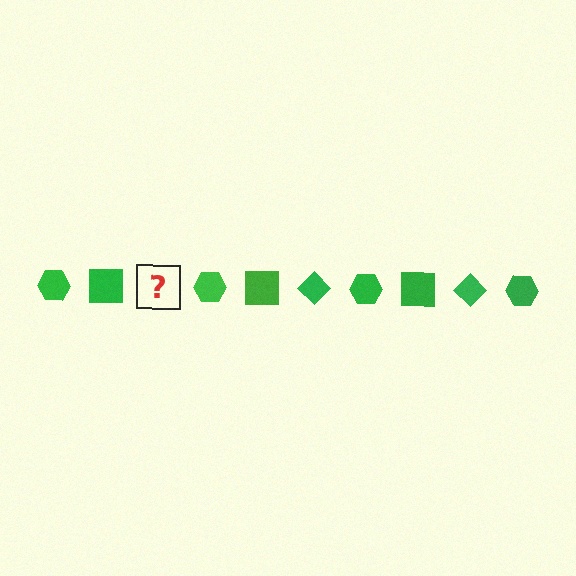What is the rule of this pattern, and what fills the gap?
The rule is that the pattern cycles through hexagon, square, diamond shapes in green. The gap should be filled with a green diamond.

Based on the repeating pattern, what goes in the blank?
The blank should be a green diamond.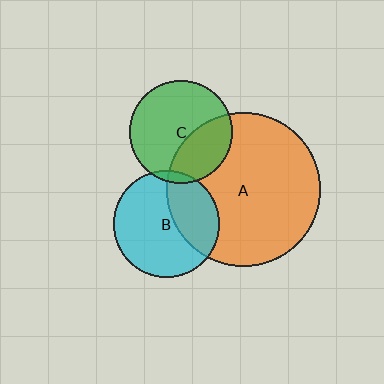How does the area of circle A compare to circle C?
Approximately 2.2 times.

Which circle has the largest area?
Circle A (orange).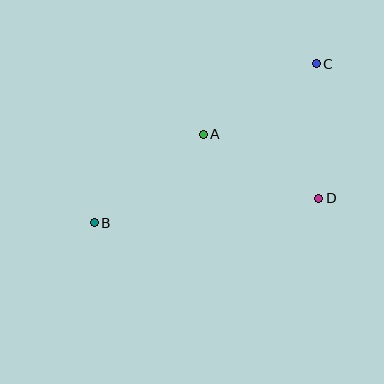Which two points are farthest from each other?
Points B and C are farthest from each other.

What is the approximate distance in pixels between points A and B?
The distance between A and B is approximately 141 pixels.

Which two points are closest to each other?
Points A and D are closest to each other.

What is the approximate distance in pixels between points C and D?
The distance between C and D is approximately 135 pixels.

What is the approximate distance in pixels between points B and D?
The distance between B and D is approximately 226 pixels.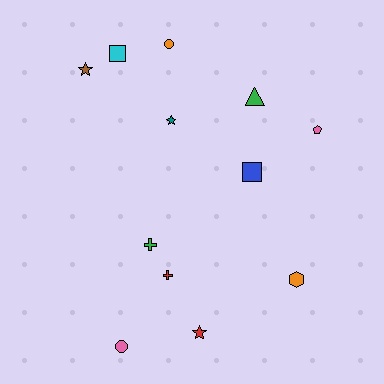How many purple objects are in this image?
There are no purple objects.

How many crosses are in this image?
There are 2 crosses.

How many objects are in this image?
There are 12 objects.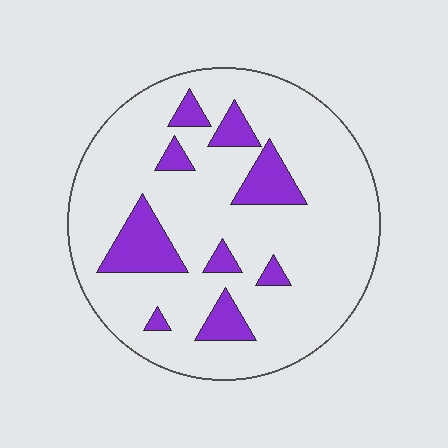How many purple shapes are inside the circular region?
9.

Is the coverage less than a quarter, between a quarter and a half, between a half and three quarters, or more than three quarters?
Less than a quarter.